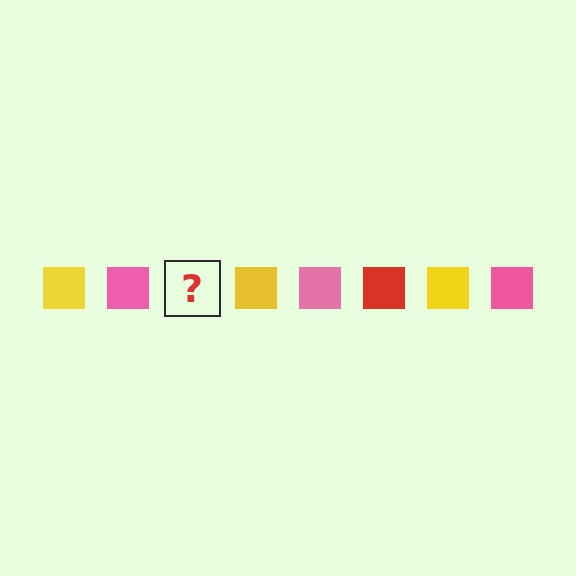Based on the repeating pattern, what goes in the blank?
The blank should be a red square.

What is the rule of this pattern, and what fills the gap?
The rule is that the pattern cycles through yellow, pink, red squares. The gap should be filled with a red square.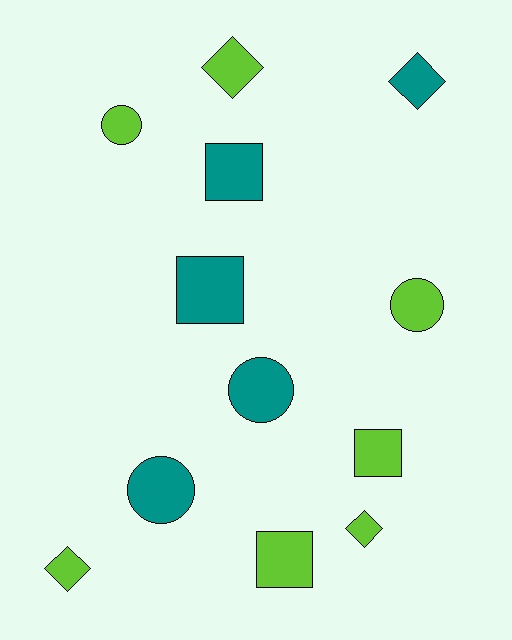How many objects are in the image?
There are 12 objects.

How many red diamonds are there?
There are no red diamonds.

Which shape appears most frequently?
Circle, with 4 objects.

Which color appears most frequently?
Lime, with 7 objects.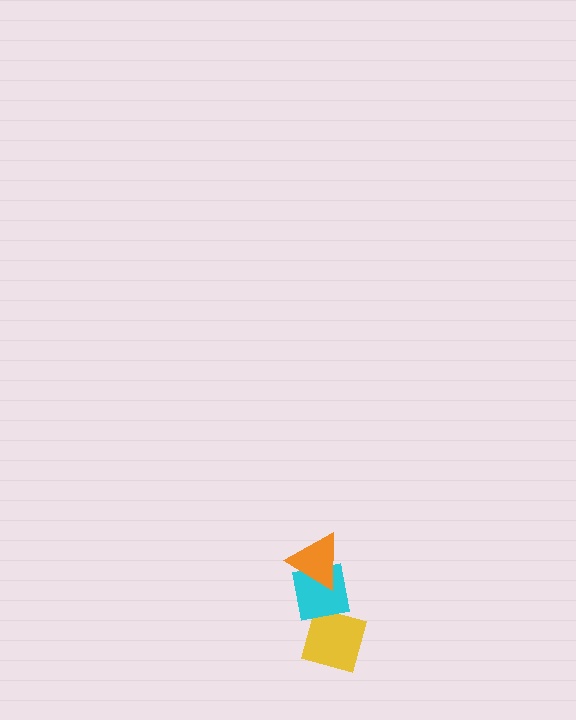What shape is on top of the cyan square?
The orange triangle is on top of the cyan square.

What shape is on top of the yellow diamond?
The cyan square is on top of the yellow diamond.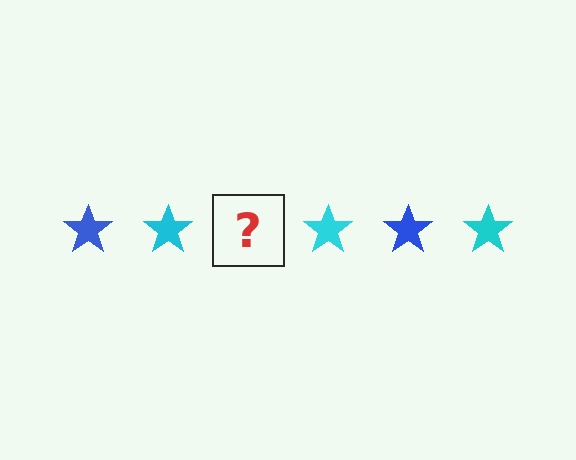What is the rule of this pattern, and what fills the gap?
The rule is that the pattern cycles through blue, cyan stars. The gap should be filled with a blue star.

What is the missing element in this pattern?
The missing element is a blue star.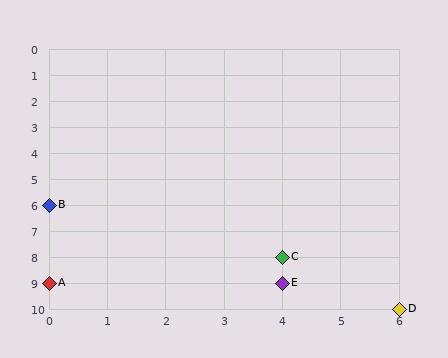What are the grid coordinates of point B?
Point B is at grid coordinates (0, 6).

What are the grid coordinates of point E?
Point E is at grid coordinates (4, 9).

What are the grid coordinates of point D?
Point D is at grid coordinates (6, 10).